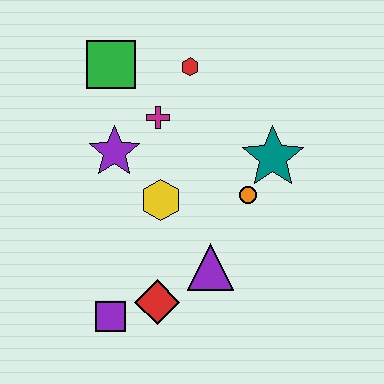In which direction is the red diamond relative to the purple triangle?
The red diamond is to the left of the purple triangle.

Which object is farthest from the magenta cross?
The purple square is farthest from the magenta cross.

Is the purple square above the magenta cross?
No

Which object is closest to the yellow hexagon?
The purple star is closest to the yellow hexagon.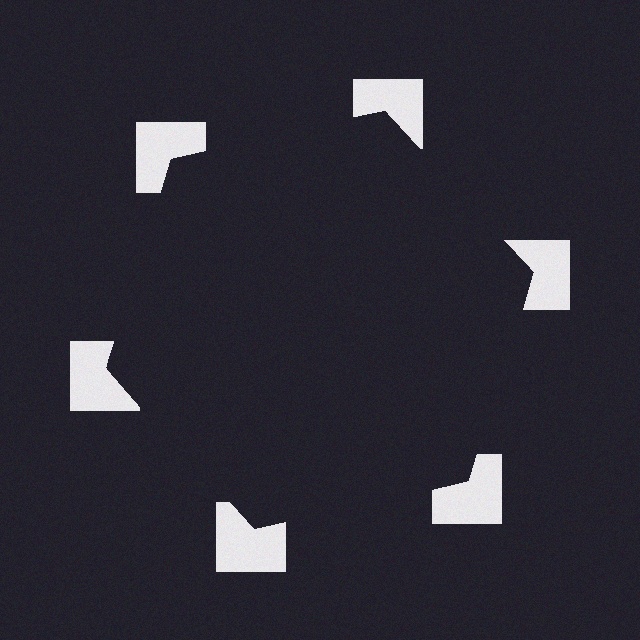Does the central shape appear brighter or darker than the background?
It typically appears slightly darker than the background, even though no actual brightness change is drawn.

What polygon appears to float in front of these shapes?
An illusory hexagon — its edges are inferred from the aligned wedge cuts in the notched squares, not physically drawn.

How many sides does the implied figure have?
6 sides.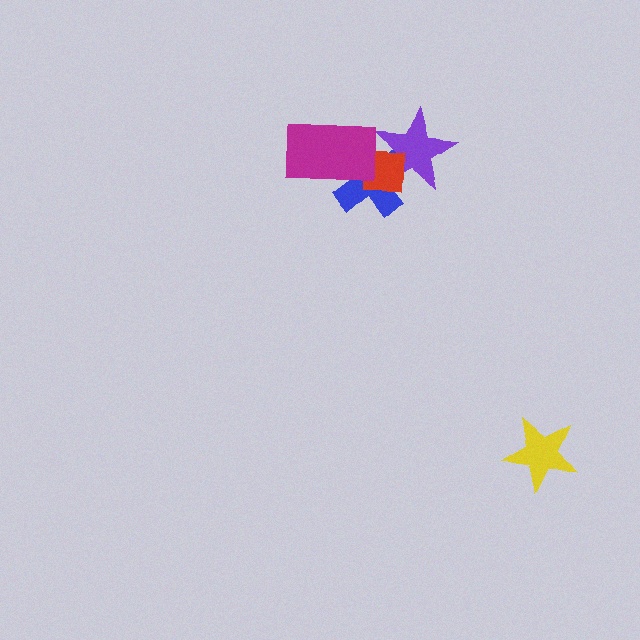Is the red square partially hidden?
Yes, it is partially covered by another shape.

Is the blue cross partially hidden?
Yes, it is partially covered by another shape.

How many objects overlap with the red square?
3 objects overlap with the red square.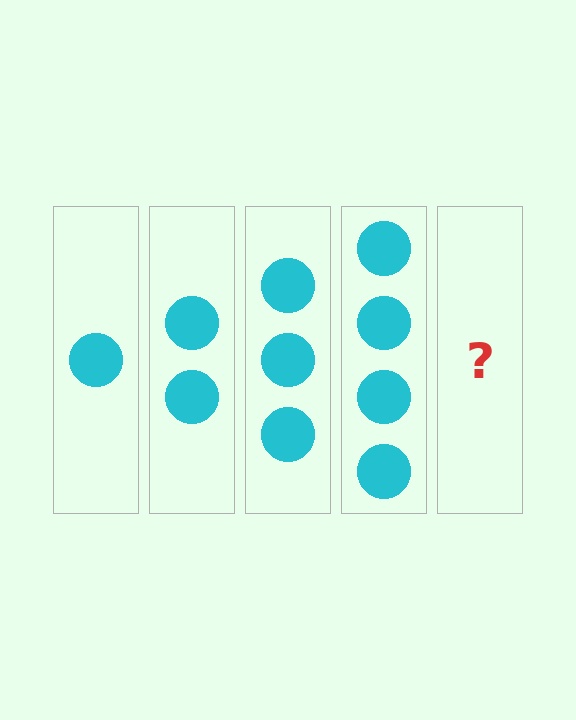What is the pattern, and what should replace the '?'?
The pattern is that each step adds one more circle. The '?' should be 5 circles.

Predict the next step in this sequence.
The next step is 5 circles.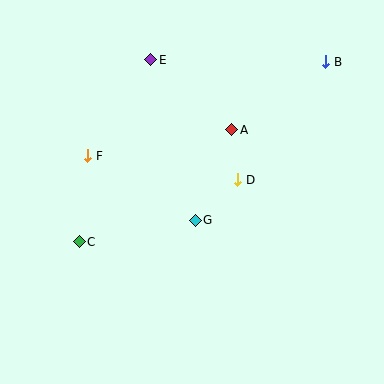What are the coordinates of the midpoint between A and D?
The midpoint between A and D is at (235, 155).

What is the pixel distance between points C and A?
The distance between C and A is 189 pixels.